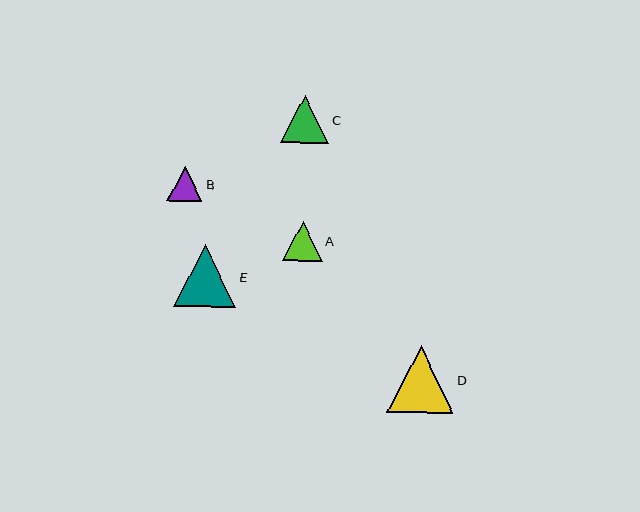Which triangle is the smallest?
Triangle B is the smallest with a size of approximately 35 pixels.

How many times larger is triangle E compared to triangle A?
Triangle E is approximately 1.6 times the size of triangle A.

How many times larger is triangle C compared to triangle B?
Triangle C is approximately 1.4 times the size of triangle B.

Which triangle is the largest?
Triangle D is the largest with a size of approximately 67 pixels.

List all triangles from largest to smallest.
From largest to smallest: D, E, C, A, B.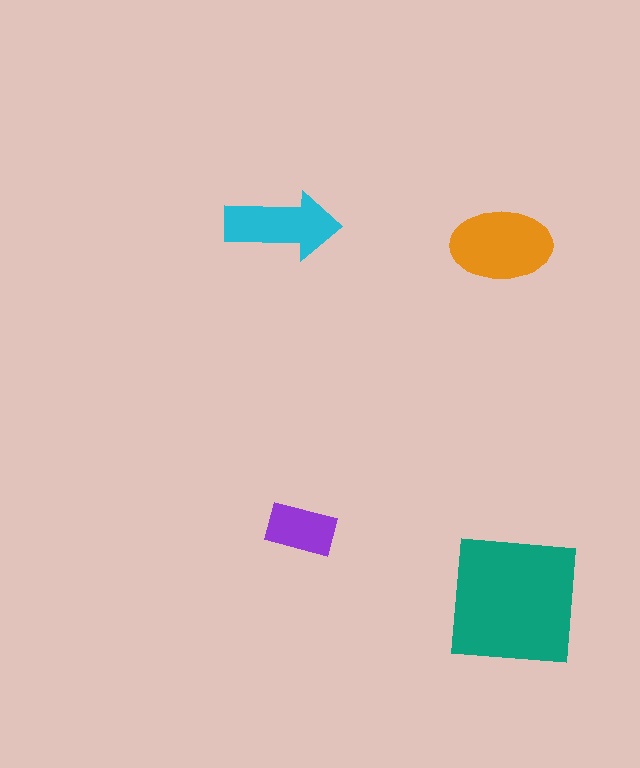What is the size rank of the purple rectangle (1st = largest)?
4th.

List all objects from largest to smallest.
The teal square, the orange ellipse, the cyan arrow, the purple rectangle.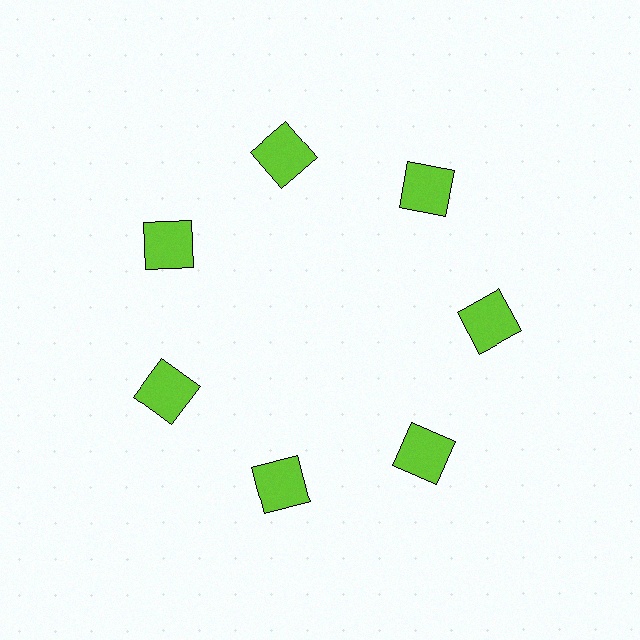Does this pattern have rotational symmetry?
Yes, this pattern has 7-fold rotational symmetry. It looks the same after rotating 51 degrees around the center.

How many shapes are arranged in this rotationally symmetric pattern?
There are 7 shapes, arranged in 7 groups of 1.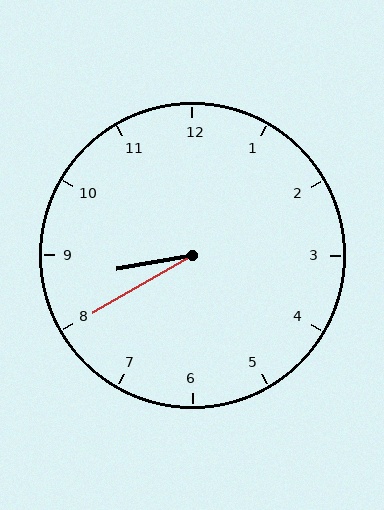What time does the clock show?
8:40.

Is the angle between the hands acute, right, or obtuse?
It is acute.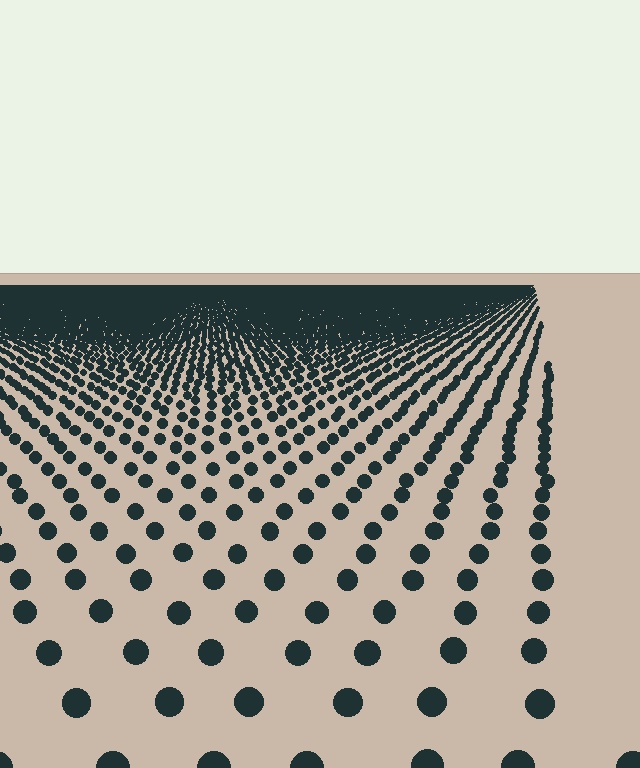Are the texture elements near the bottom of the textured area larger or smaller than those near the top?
Larger. Near the bottom, elements are closer to the viewer and appear at a bigger on-screen size.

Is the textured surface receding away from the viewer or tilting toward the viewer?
The surface is receding away from the viewer. Texture elements get smaller and denser toward the top.